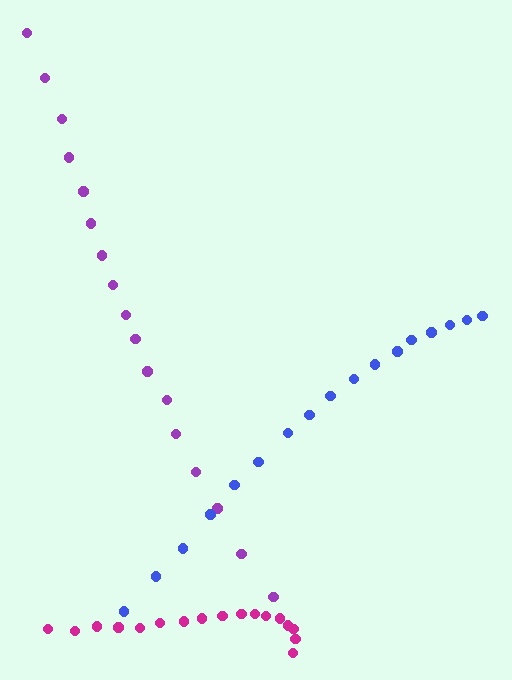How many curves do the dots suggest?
There are 3 distinct paths.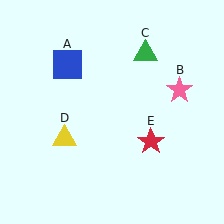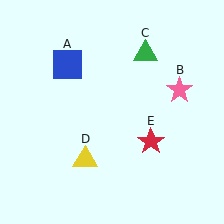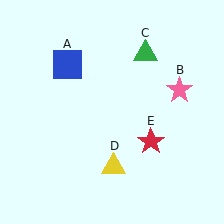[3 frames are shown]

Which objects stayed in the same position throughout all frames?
Blue square (object A) and pink star (object B) and green triangle (object C) and red star (object E) remained stationary.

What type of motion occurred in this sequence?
The yellow triangle (object D) rotated counterclockwise around the center of the scene.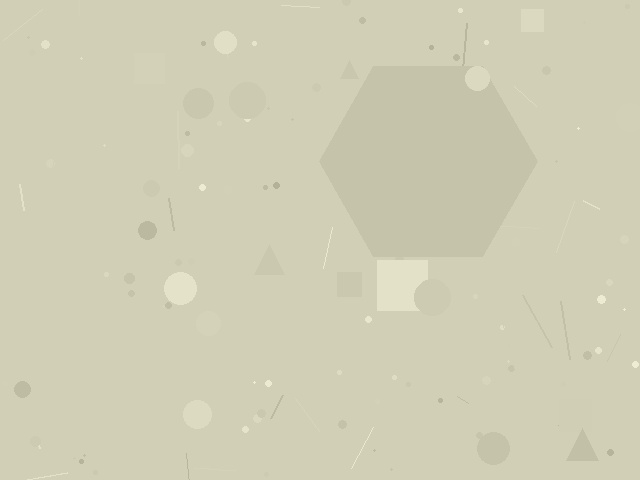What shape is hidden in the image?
A hexagon is hidden in the image.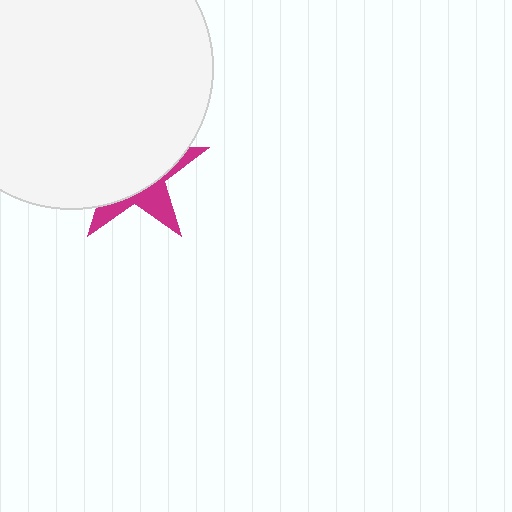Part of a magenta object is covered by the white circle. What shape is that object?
It is a star.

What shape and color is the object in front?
The object in front is a white circle.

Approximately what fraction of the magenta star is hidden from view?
Roughly 69% of the magenta star is hidden behind the white circle.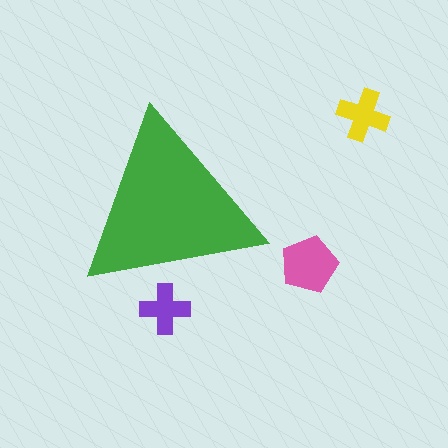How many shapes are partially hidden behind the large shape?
1 shape is partially hidden.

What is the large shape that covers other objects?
A green triangle.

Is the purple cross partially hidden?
Yes, the purple cross is partially hidden behind the green triangle.